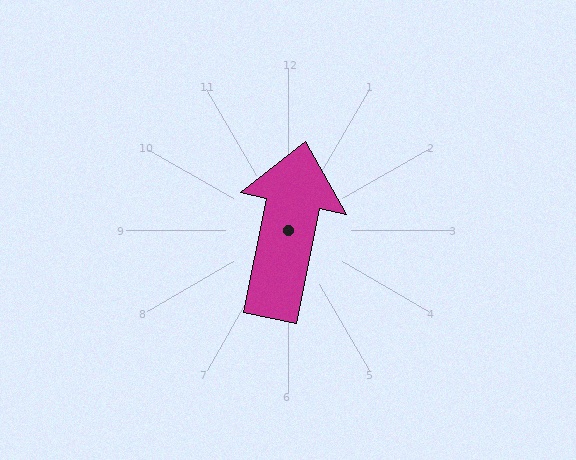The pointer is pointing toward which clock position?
Roughly 12 o'clock.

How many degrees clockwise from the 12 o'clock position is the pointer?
Approximately 11 degrees.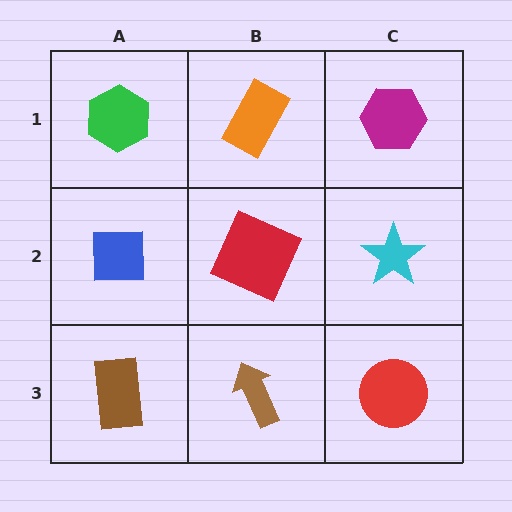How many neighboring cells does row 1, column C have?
2.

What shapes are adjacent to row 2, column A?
A green hexagon (row 1, column A), a brown rectangle (row 3, column A), a red square (row 2, column B).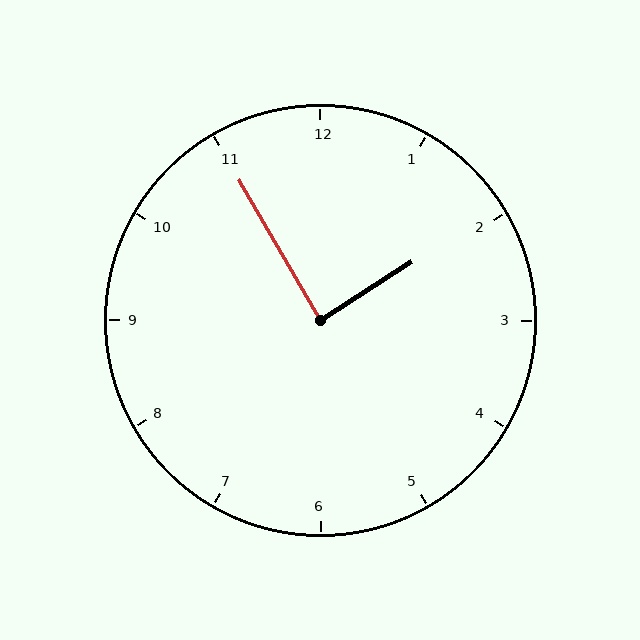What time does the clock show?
1:55.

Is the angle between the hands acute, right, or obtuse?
It is right.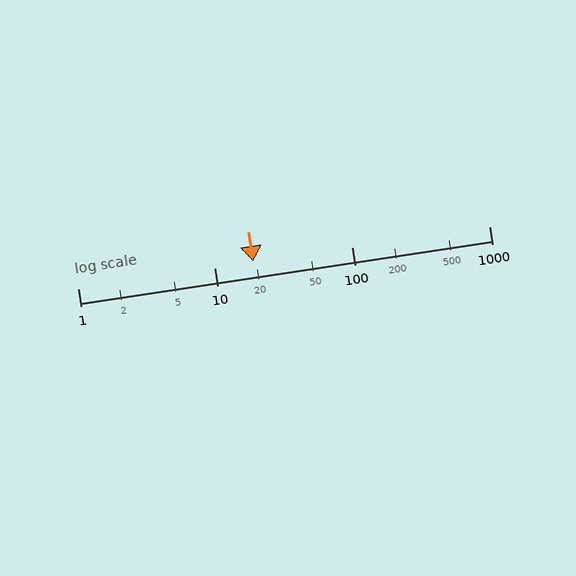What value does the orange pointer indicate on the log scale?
The pointer indicates approximately 19.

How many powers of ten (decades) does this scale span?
The scale spans 3 decades, from 1 to 1000.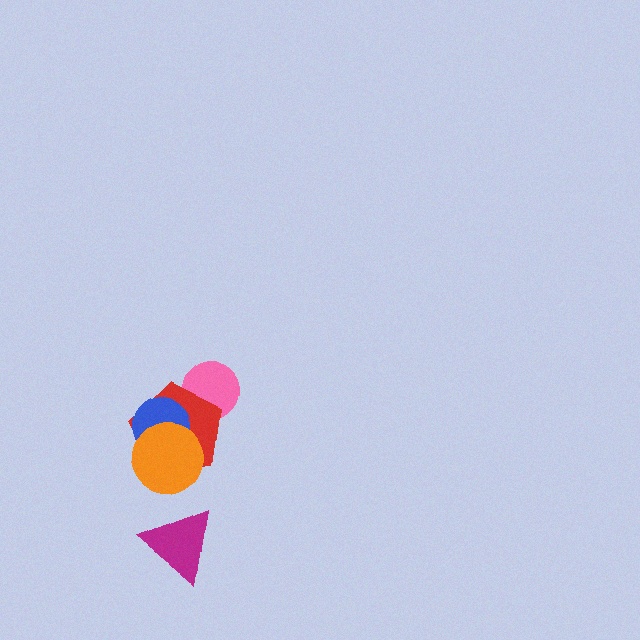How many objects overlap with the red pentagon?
3 objects overlap with the red pentagon.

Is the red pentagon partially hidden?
Yes, it is partially covered by another shape.